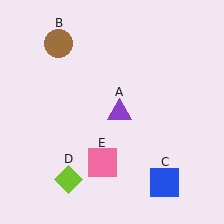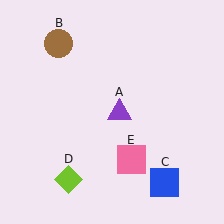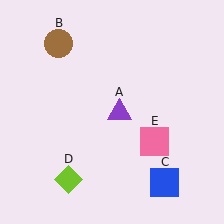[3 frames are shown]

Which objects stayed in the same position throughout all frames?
Purple triangle (object A) and brown circle (object B) and blue square (object C) and lime diamond (object D) remained stationary.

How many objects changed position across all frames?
1 object changed position: pink square (object E).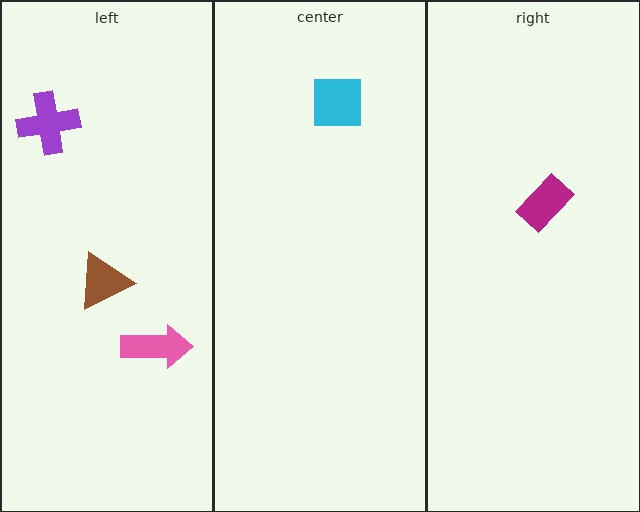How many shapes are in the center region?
1.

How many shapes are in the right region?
1.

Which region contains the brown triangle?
The left region.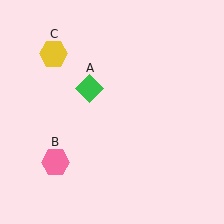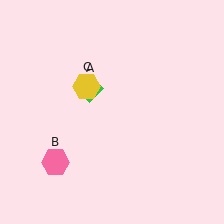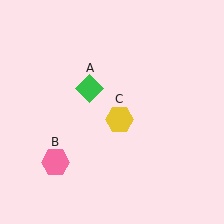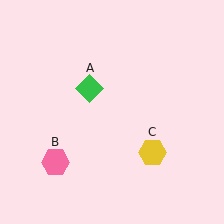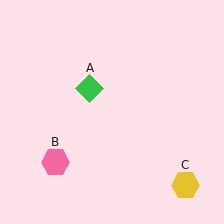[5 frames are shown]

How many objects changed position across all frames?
1 object changed position: yellow hexagon (object C).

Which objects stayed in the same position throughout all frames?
Green diamond (object A) and pink hexagon (object B) remained stationary.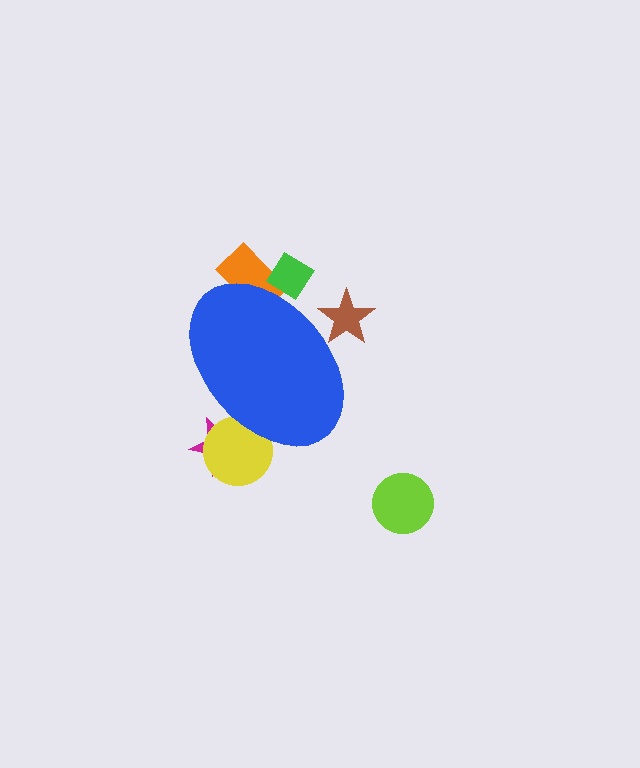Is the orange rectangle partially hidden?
Yes, the orange rectangle is partially hidden behind the blue ellipse.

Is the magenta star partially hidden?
Yes, the magenta star is partially hidden behind the blue ellipse.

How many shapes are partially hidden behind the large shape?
5 shapes are partially hidden.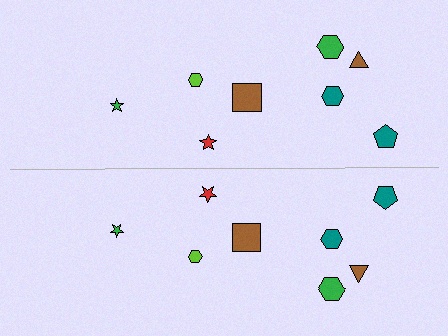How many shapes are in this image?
There are 16 shapes in this image.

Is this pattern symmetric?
Yes, this pattern has bilateral (reflection) symmetry.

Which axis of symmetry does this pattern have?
The pattern has a horizontal axis of symmetry running through the center of the image.